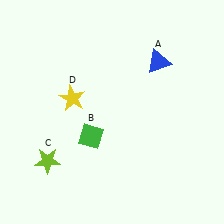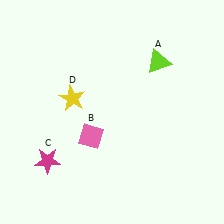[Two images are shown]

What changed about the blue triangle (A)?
In Image 1, A is blue. In Image 2, it changed to lime.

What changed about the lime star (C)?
In Image 1, C is lime. In Image 2, it changed to magenta.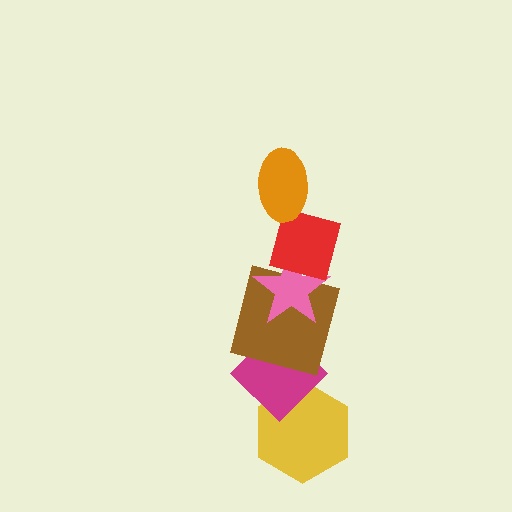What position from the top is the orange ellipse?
The orange ellipse is 1st from the top.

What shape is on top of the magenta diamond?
The brown square is on top of the magenta diamond.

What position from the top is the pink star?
The pink star is 3rd from the top.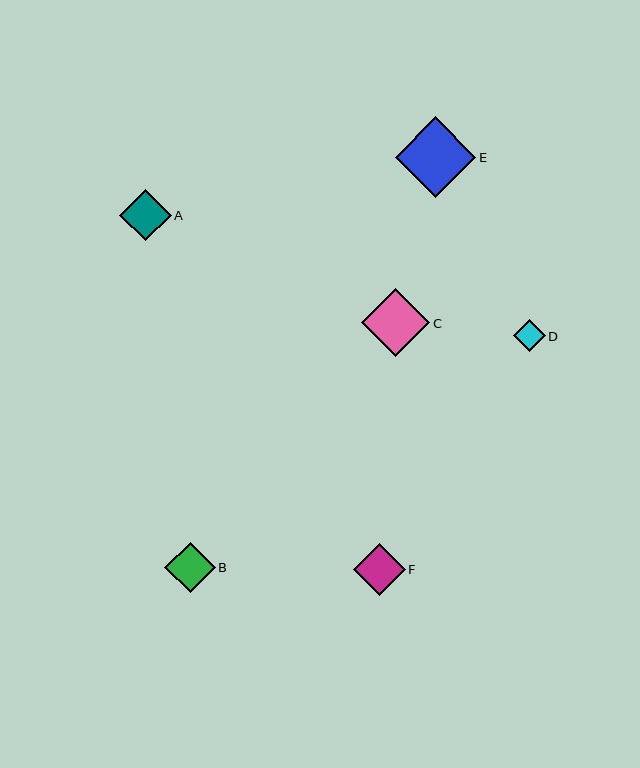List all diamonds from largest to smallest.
From largest to smallest: E, C, F, A, B, D.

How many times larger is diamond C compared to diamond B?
Diamond C is approximately 1.4 times the size of diamond B.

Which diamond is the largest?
Diamond E is the largest with a size of approximately 81 pixels.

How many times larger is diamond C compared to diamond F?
Diamond C is approximately 1.3 times the size of diamond F.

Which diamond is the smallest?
Diamond D is the smallest with a size of approximately 32 pixels.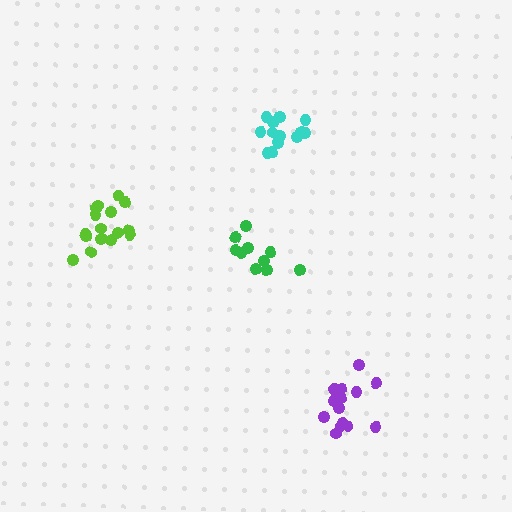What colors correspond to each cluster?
The clusters are colored: lime, green, purple, cyan.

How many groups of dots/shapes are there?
There are 4 groups.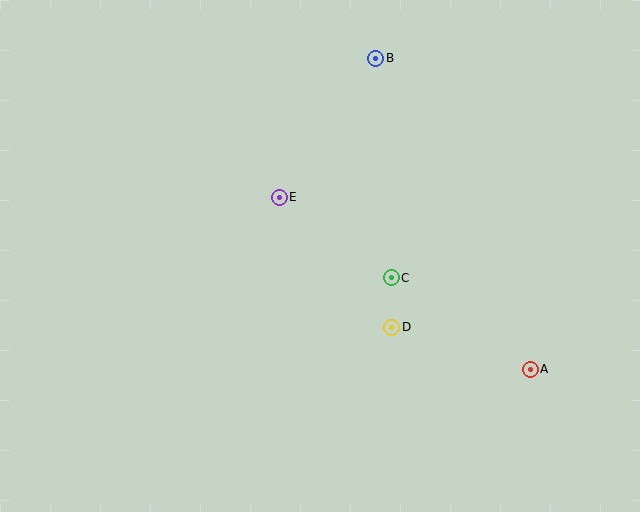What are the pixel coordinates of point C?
Point C is at (391, 278).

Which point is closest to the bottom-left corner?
Point E is closest to the bottom-left corner.